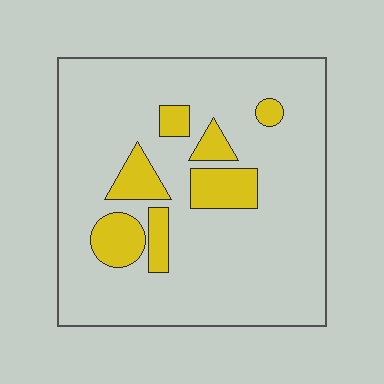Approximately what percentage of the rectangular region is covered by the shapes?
Approximately 15%.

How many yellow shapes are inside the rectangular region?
7.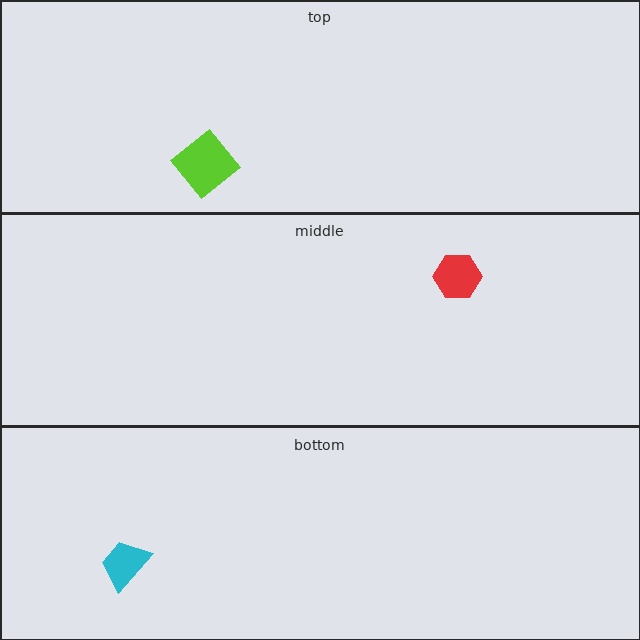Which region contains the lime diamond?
The top region.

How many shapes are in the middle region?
1.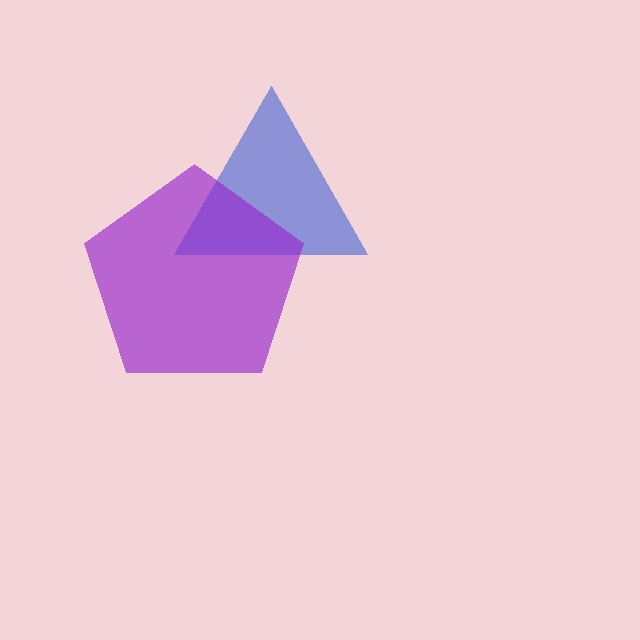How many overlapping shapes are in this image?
There are 2 overlapping shapes in the image.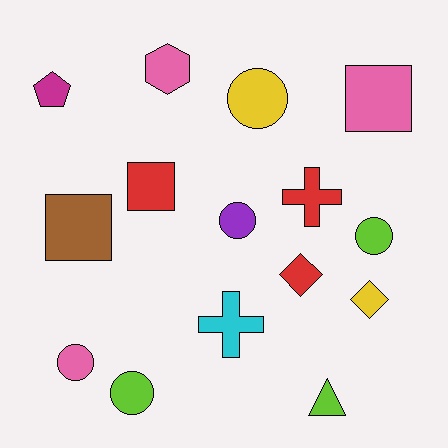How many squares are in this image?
There are 3 squares.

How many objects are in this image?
There are 15 objects.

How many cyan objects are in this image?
There is 1 cyan object.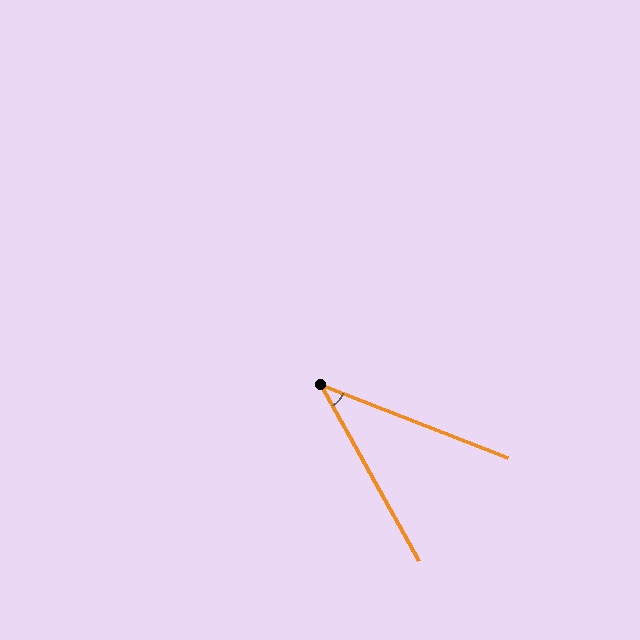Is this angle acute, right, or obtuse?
It is acute.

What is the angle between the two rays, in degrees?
Approximately 39 degrees.